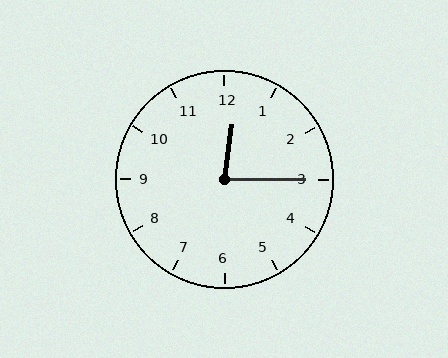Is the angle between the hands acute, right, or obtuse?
It is acute.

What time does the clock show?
12:15.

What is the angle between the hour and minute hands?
Approximately 82 degrees.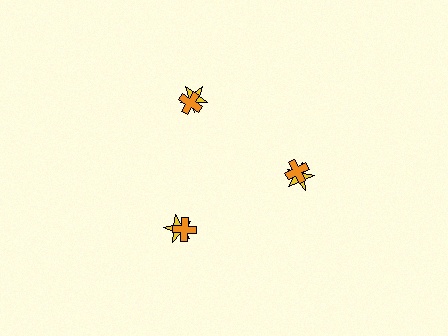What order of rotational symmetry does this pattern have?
This pattern has 3-fold rotational symmetry.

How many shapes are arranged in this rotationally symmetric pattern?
There are 6 shapes, arranged in 3 groups of 2.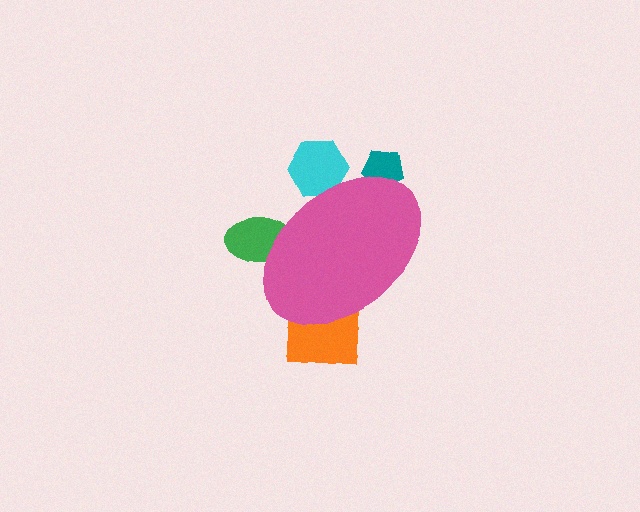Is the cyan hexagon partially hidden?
Yes, the cyan hexagon is partially hidden behind the pink ellipse.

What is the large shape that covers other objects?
A pink ellipse.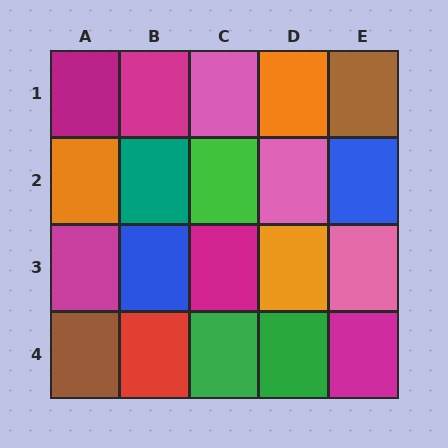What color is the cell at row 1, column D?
Orange.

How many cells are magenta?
5 cells are magenta.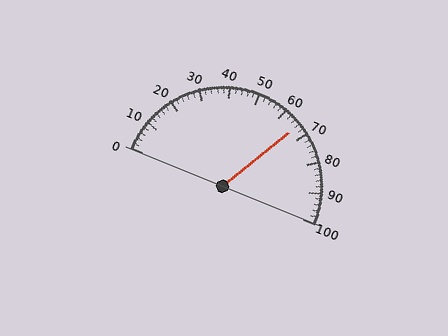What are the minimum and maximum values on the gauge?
The gauge ranges from 0 to 100.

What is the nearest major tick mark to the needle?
The nearest major tick mark is 70.